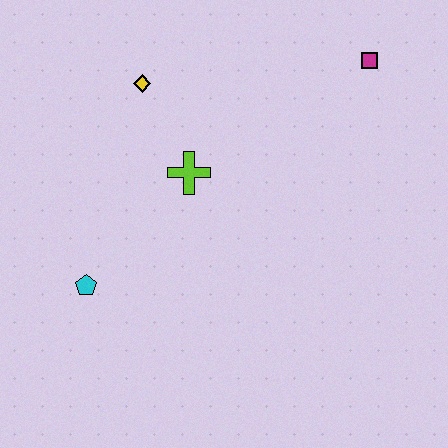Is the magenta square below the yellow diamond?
No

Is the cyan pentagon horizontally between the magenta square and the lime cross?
No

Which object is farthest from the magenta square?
The cyan pentagon is farthest from the magenta square.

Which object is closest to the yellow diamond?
The lime cross is closest to the yellow diamond.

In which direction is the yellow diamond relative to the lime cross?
The yellow diamond is above the lime cross.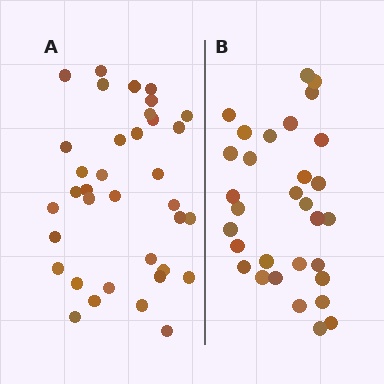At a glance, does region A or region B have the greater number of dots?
Region A (the left region) has more dots.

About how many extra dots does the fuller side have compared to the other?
Region A has about 5 more dots than region B.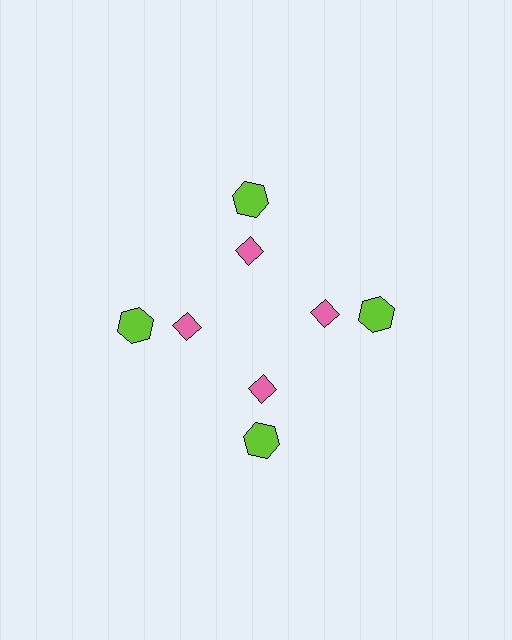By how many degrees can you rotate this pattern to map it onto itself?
The pattern maps onto itself every 90 degrees of rotation.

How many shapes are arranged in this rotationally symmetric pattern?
There are 8 shapes, arranged in 4 groups of 2.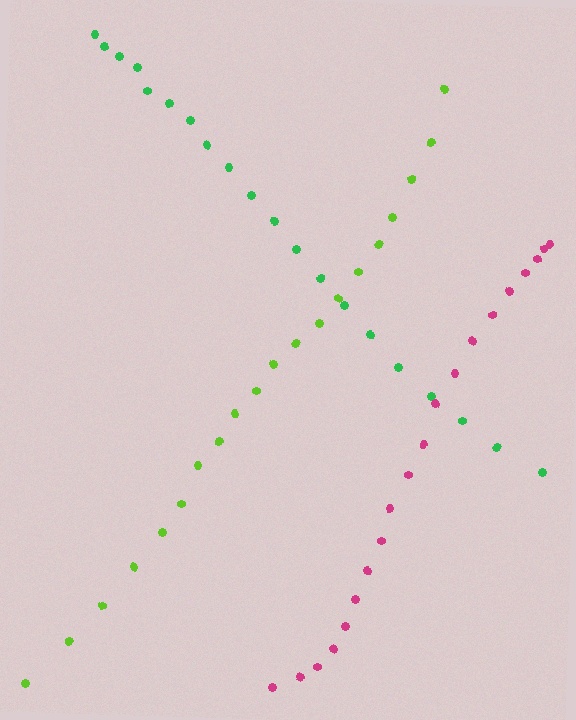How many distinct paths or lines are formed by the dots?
There are 3 distinct paths.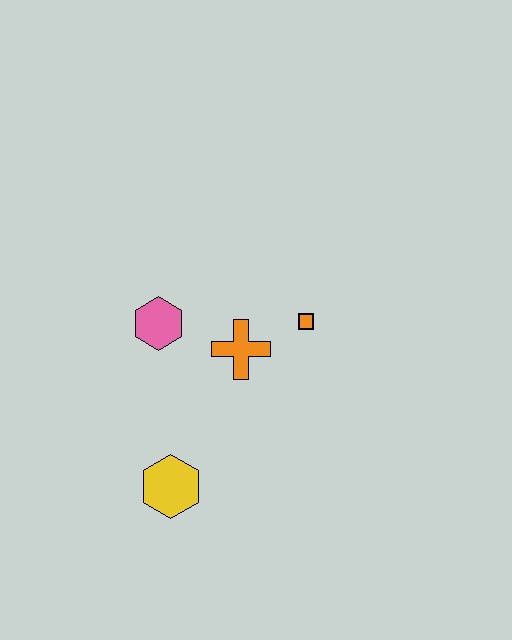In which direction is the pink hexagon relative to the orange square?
The pink hexagon is to the left of the orange square.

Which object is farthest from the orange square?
The yellow hexagon is farthest from the orange square.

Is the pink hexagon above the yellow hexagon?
Yes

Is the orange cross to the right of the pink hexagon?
Yes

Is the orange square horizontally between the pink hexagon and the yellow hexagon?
No